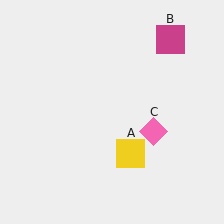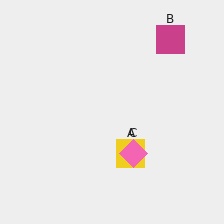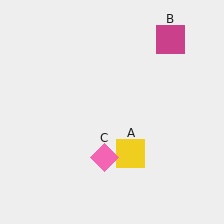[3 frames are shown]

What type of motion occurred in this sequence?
The pink diamond (object C) rotated clockwise around the center of the scene.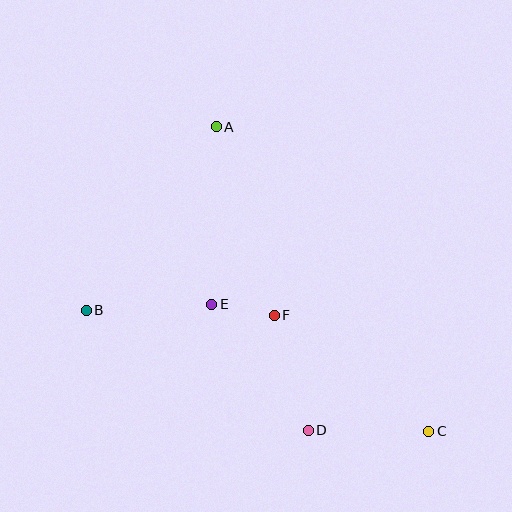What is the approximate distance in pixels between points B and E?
The distance between B and E is approximately 125 pixels.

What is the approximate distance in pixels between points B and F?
The distance between B and F is approximately 188 pixels.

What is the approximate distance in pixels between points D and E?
The distance between D and E is approximately 159 pixels.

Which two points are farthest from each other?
Points A and C are farthest from each other.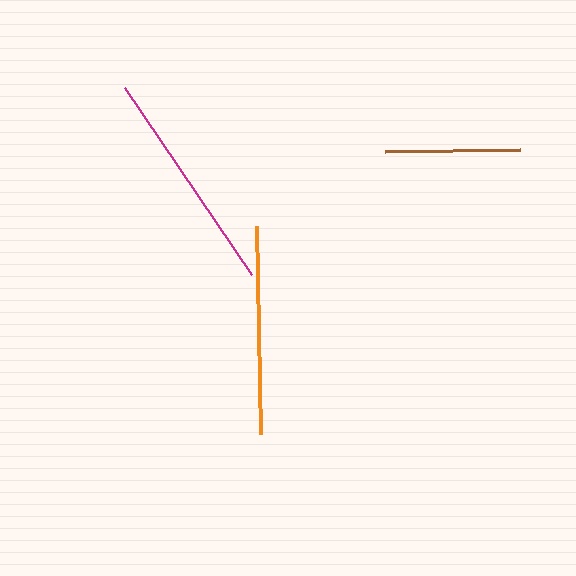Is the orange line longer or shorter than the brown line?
The orange line is longer than the brown line.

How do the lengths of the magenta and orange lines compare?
The magenta and orange lines are approximately the same length.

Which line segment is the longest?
The magenta line is the longest at approximately 226 pixels.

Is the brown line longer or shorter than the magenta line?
The magenta line is longer than the brown line.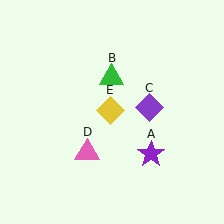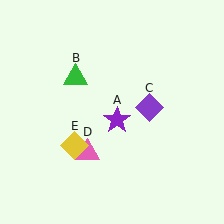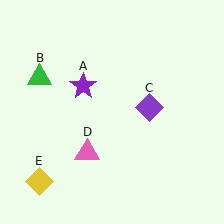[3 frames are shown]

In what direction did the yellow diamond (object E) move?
The yellow diamond (object E) moved down and to the left.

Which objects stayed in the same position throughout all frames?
Purple diamond (object C) and pink triangle (object D) remained stationary.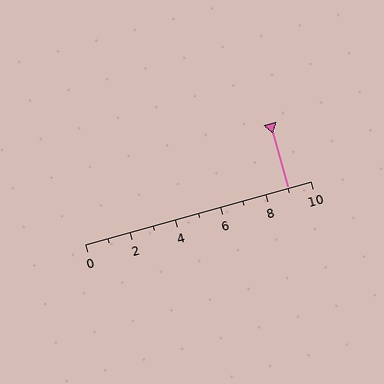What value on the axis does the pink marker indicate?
The marker indicates approximately 9.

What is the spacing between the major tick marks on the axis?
The major ticks are spaced 2 apart.